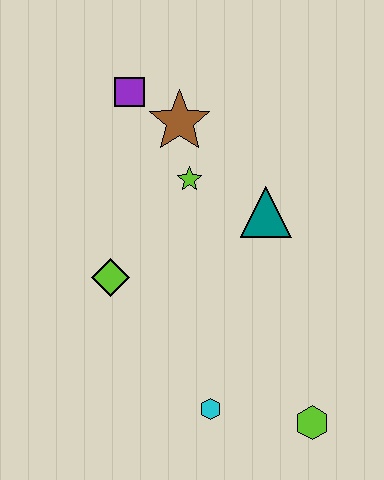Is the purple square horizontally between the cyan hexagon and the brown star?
No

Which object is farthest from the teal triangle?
The lime hexagon is farthest from the teal triangle.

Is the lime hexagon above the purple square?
No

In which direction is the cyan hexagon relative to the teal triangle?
The cyan hexagon is below the teal triangle.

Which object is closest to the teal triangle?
The lime star is closest to the teal triangle.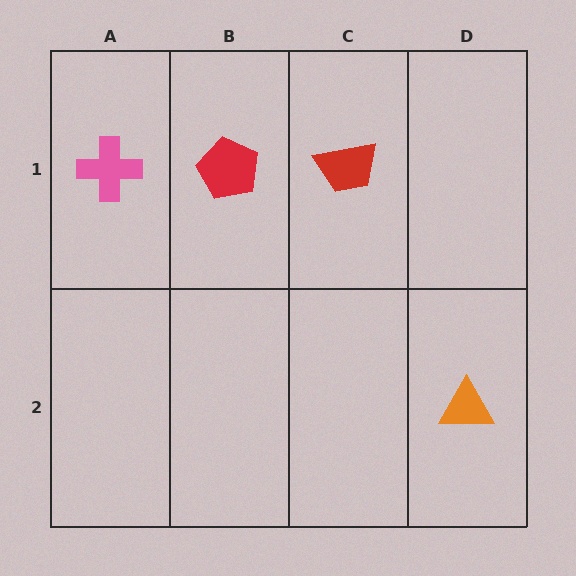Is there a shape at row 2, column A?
No, that cell is empty.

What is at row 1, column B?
A red pentagon.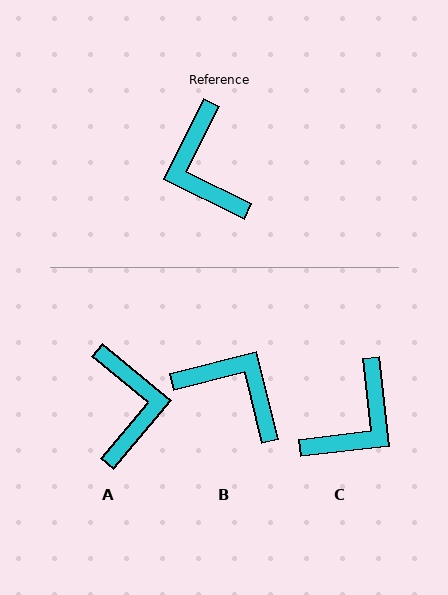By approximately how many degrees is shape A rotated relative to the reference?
Approximately 167 degrees counter-clockwise.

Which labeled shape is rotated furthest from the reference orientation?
A, about 167 degrees away.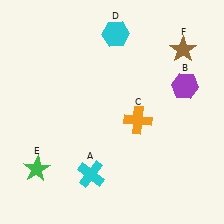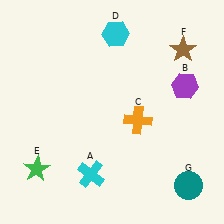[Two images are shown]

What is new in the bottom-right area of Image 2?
A teal circle (G) was added in the bottom-right area of Image 2.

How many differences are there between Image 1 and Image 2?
There is 1 difference between the two images.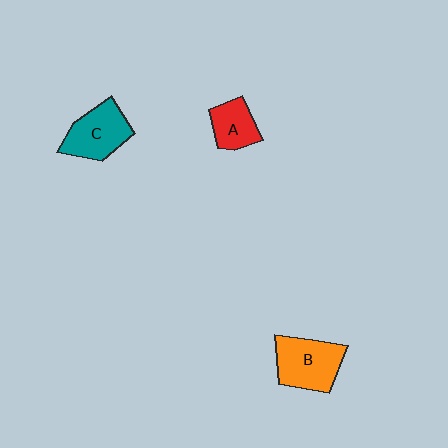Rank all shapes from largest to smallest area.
From largest to smallest: B (orange), C (teal), A (red).